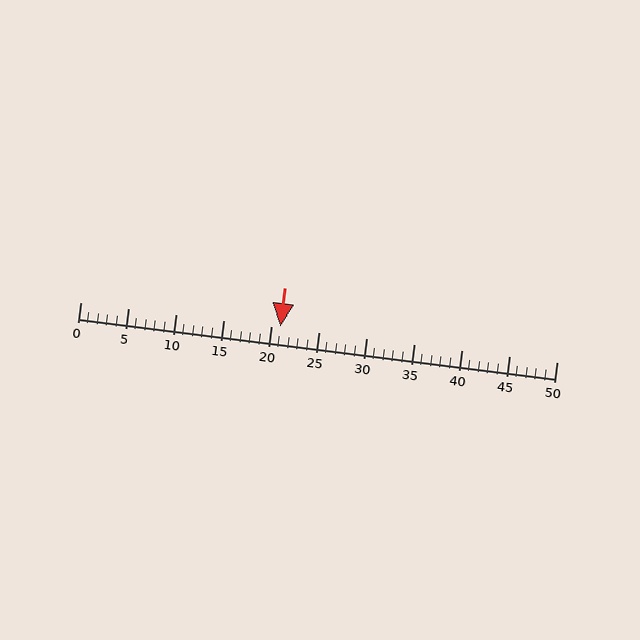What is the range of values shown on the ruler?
The ruler shows values from 0 to 50.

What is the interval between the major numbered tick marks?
The major tick marks are spaced 5 units apart.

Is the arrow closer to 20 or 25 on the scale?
The arrow is closer to 20.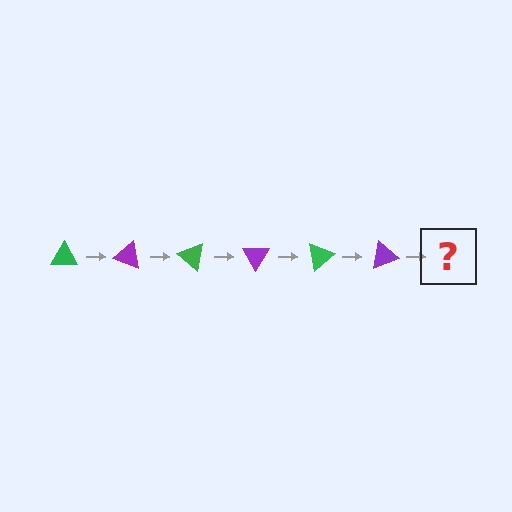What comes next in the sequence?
The next element should be a green triangle, rotated 120 degrees from the start.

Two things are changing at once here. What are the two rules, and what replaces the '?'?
The two rules are that it rotates 20 degrees each step and the color cycles through green and purple. The '?' should be a green triangle, rotated 120 degrees from the start.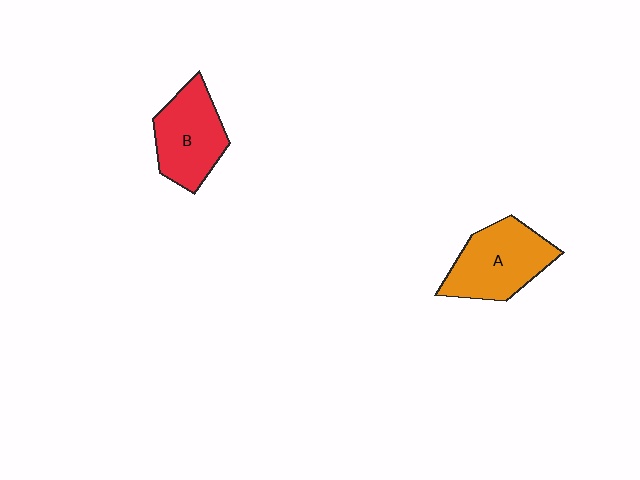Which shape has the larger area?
Shape A (orange).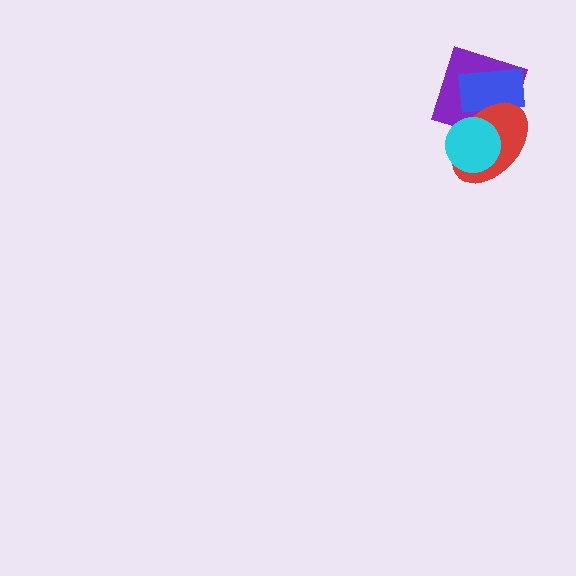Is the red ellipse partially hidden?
Yes, it is partially covered by another shape.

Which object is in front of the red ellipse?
The cyan circle is in front of the red ellipse.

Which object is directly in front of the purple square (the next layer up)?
The blue rectangle is directly in front of the purple square.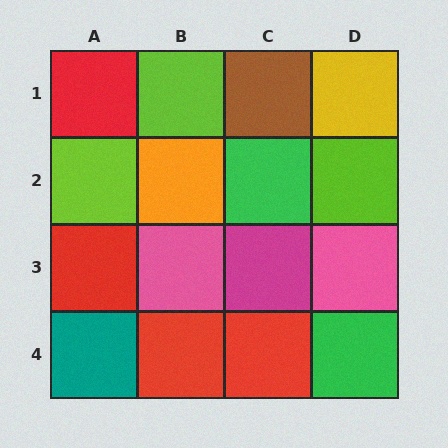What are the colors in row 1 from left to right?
Red, lime, brown, yellow.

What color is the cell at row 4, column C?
Red.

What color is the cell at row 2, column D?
Lime.